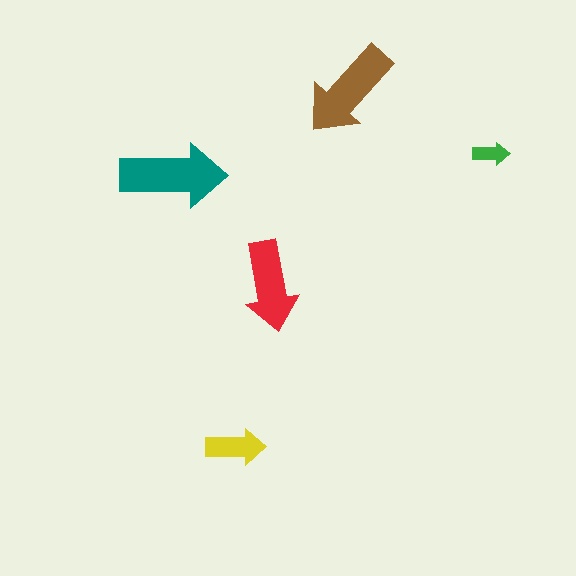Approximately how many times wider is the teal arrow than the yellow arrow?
About 2 times wider.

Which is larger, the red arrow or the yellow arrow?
The red one.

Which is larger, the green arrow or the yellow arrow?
The yellow one.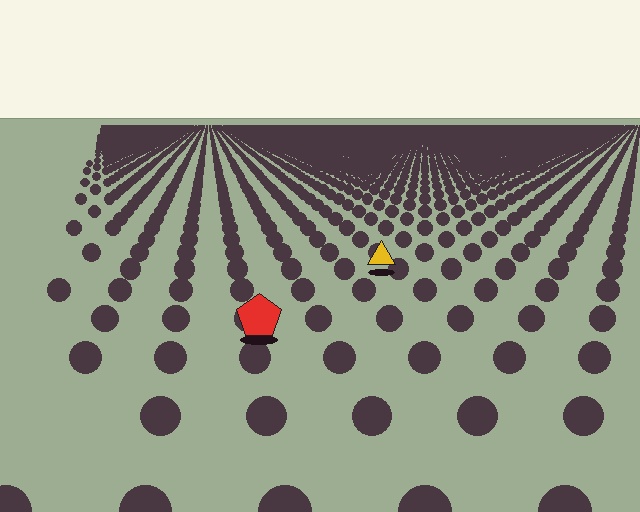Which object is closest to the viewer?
The red pentagon is closest. The texture marks near it are larger and more spread out.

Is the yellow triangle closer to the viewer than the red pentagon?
No. The red pentagon is closer — you can tell from the texture gradient: the ground texture is coarser near it.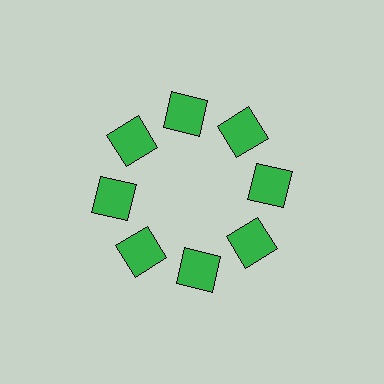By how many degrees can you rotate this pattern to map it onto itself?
The pattern maps onto itself every 45 degrees of rotation.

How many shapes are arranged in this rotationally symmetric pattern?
There are 8 shapes, arranged in 8 groups of 1.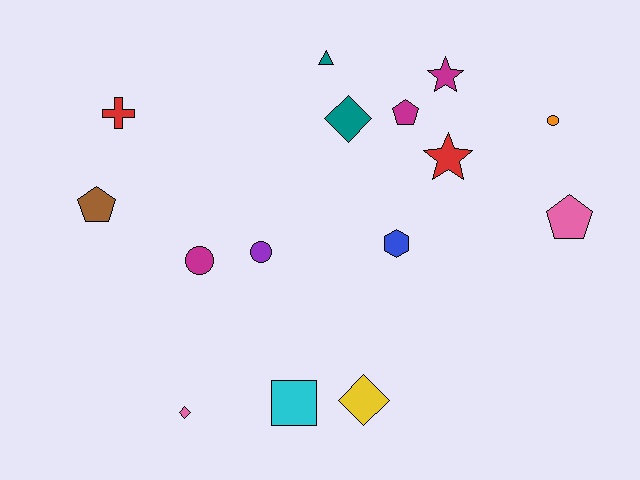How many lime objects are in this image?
There are no lime objects.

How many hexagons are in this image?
There is 1 hexagon.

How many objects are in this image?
There are 15 objects.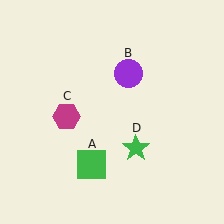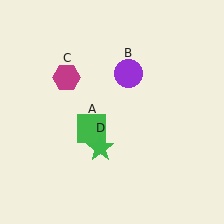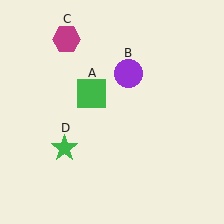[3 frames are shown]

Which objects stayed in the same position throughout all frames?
Purple circle (object B) remained stationary.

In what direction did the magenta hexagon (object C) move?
The magenta hexagon (object C) moved up.